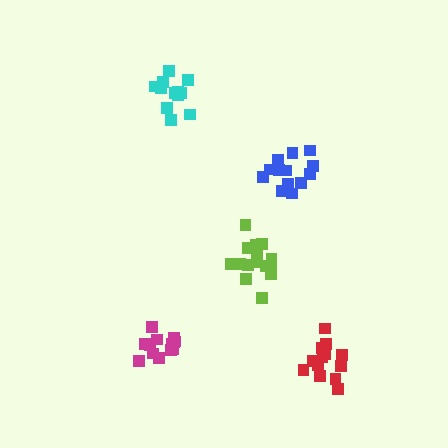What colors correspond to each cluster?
The clusters are colored: lime, cyan, blue, magenta, red.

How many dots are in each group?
Group 1: 16 dots, Group 2: 12 dots, Group 3: 13 dots, Group 4: 13 dots, Group 5: 14 dots (68 total).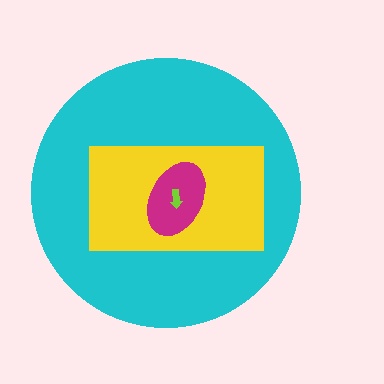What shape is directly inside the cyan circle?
The yellow rectangle.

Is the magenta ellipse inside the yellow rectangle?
Yes.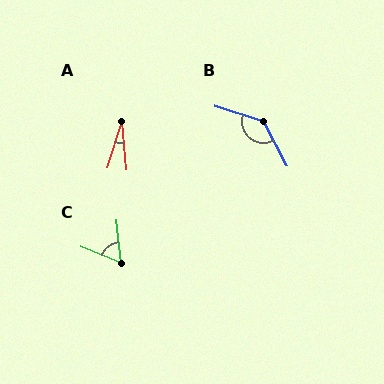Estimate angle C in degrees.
Approximately 62 degrees.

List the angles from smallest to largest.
A (23°), C (62°), B (135°).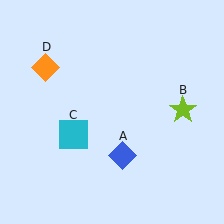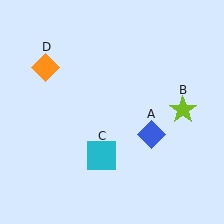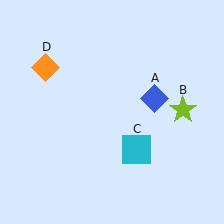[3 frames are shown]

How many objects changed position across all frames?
2 objects changed position: blue diamond (object A), cyan square (object C).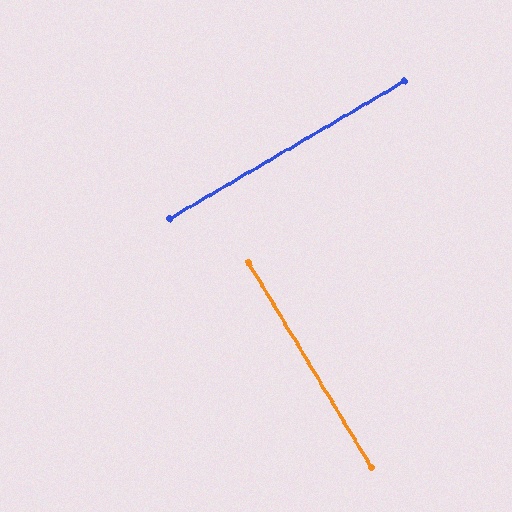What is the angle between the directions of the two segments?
Approximately 90 degrees.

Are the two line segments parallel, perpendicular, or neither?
Perpendicular — they meet at approximately 90°.